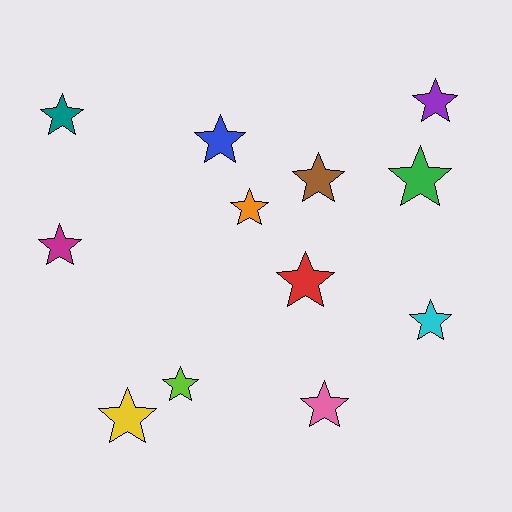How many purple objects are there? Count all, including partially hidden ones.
There is 1 purple object.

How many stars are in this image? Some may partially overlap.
There are 12 stars.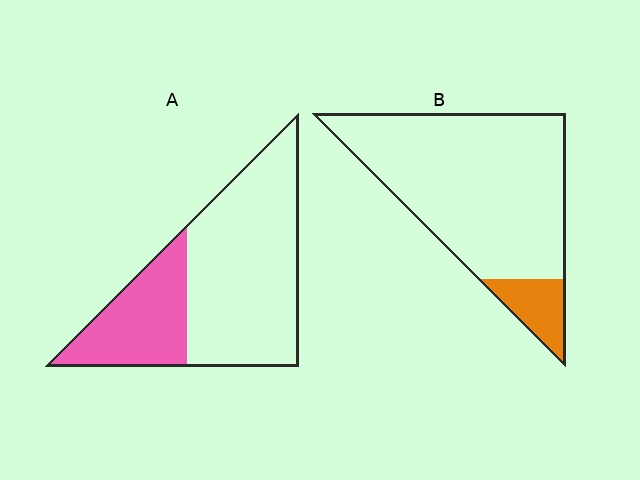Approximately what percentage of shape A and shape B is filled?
A is approximately 30% and B is approximately 10%.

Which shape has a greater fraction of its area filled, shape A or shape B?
Shape A.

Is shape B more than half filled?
No.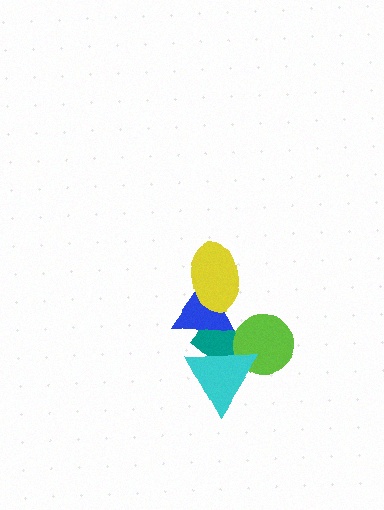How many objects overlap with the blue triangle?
3 objects overlap with the blue triangle.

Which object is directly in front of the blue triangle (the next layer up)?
The cyan triangle is directly in front of the blue triangle.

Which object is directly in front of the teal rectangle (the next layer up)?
The blue triangle is directly in front of the teal rectangle.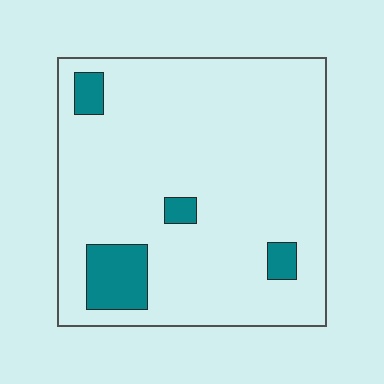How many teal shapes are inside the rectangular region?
4.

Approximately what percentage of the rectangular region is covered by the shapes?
Approximately 10%.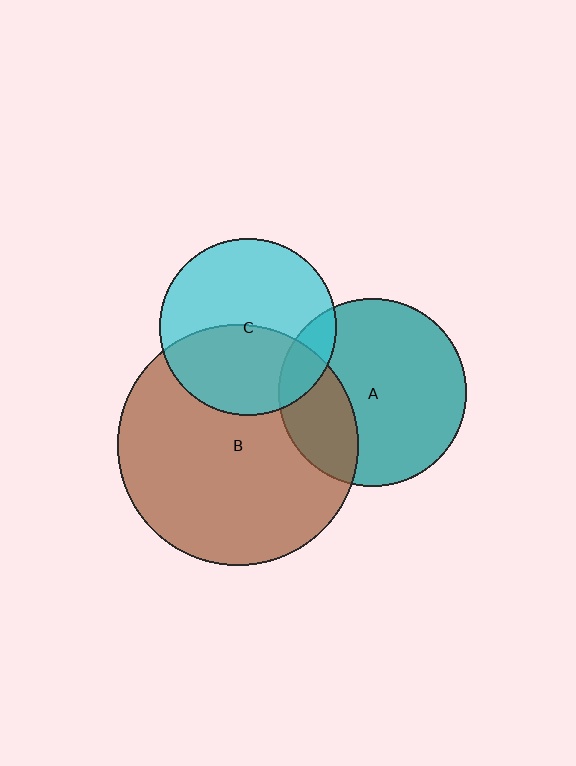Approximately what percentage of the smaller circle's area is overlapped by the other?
Approximately 15%.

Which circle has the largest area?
Circle B (brown).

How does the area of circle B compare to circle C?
Approximately 1.8 times.